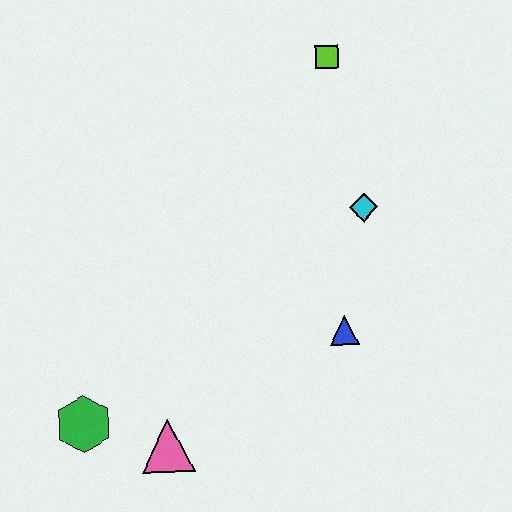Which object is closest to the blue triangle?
The cyan diamond is closest to the blue triangle.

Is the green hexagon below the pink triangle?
No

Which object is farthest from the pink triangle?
The lime square is farthest from the pink triangle.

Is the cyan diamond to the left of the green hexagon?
No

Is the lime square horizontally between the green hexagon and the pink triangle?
No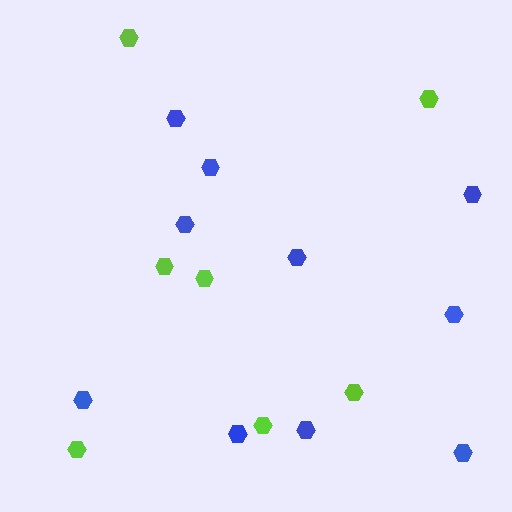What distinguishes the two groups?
There are 2 groups: one group of lime hexagons (7) and one group of blue hexagons (10).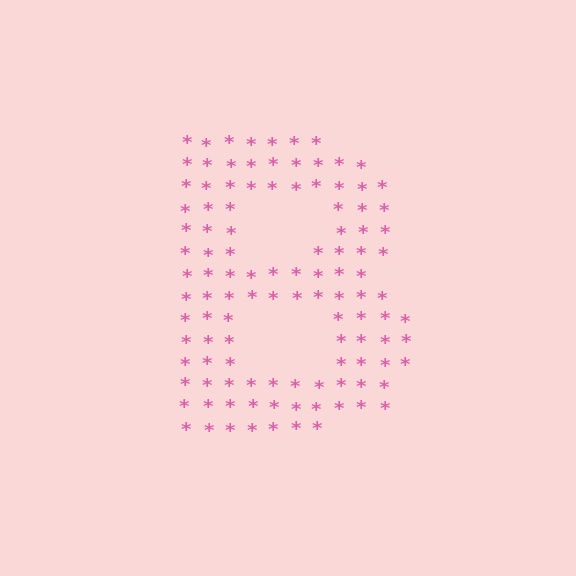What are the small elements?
The small elements are asterisks.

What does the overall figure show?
The overall figure shows the letter B.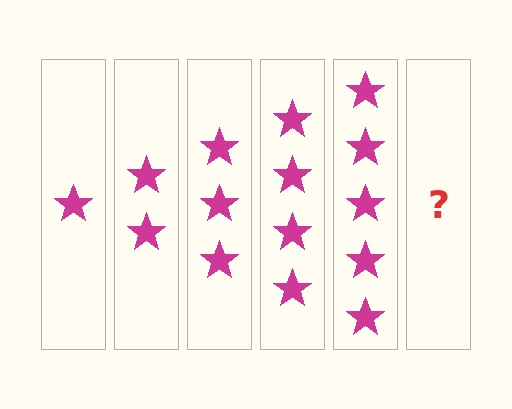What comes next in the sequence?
The next element should be 6 stars.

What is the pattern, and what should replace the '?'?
The pattern is that each step adds one more star. The '?' should be 6 stars.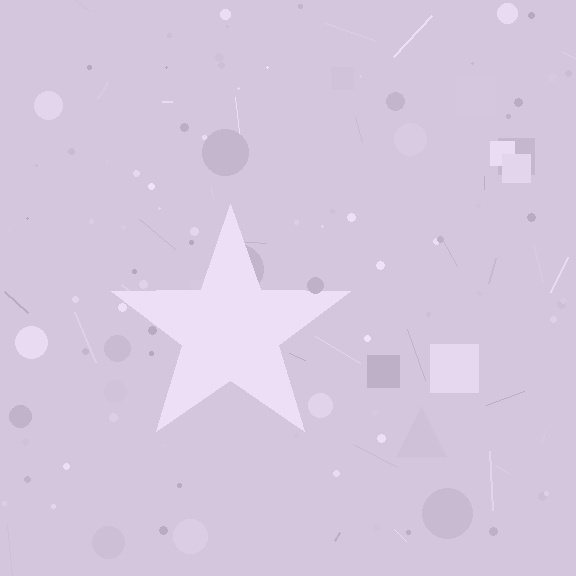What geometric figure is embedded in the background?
A star is embedded in the background.